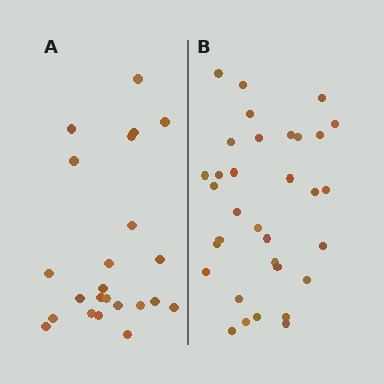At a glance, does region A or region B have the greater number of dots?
Region B (the right region) has more dots.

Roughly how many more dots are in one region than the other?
Region B has roughly 10 or so more dots than region A.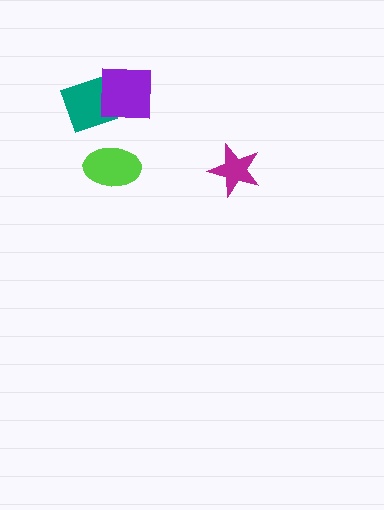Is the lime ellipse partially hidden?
No, no other shape covers it.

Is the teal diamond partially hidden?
Yes, it is partially covered by another shape.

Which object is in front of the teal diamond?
The purple square is in front of the teal diamond.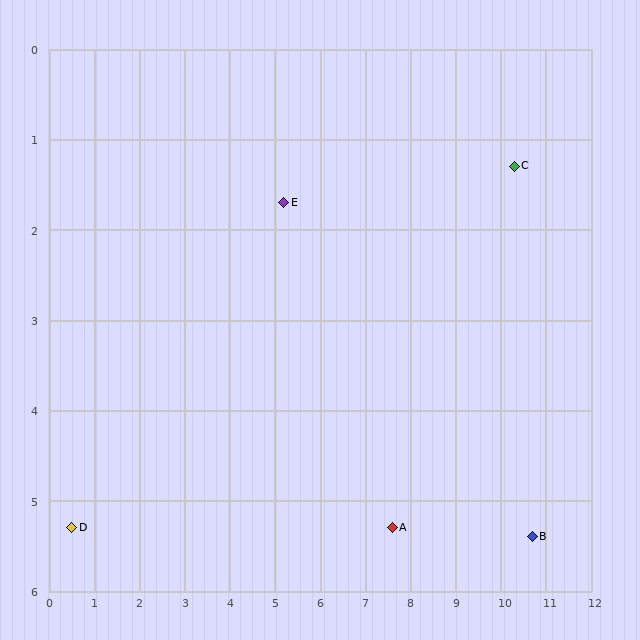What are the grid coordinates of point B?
Point B is at approximately (10.7, 5.4).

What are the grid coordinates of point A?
Point A is at approximately (7.6, 5.3).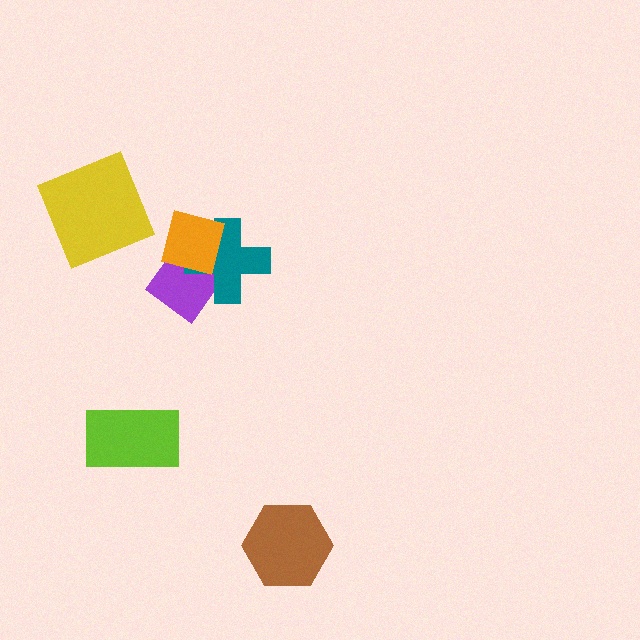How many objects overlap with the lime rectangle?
0 objects overlap with the lime rectangle.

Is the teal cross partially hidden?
Yes, it is partially covered by another shape.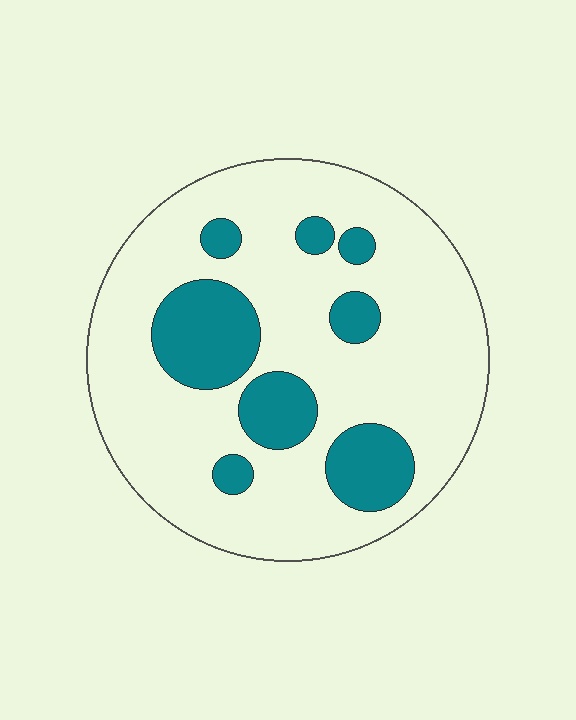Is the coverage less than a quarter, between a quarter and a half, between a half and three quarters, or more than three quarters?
Less than a quarter.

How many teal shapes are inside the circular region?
8.